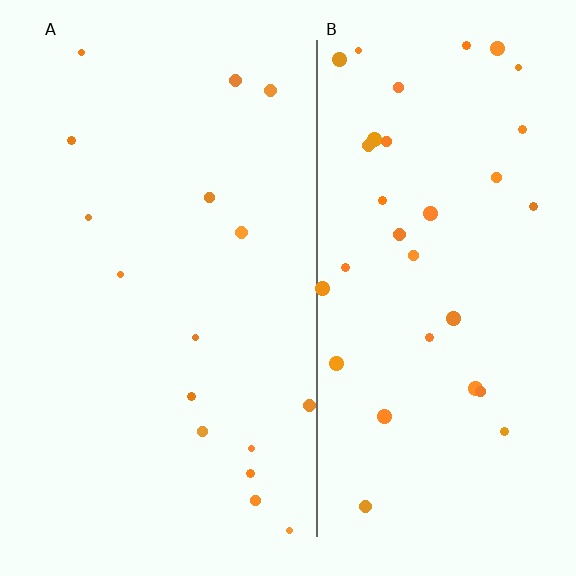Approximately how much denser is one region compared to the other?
Approximately 2.1× — region B over region A.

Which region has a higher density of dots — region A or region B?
B (the right).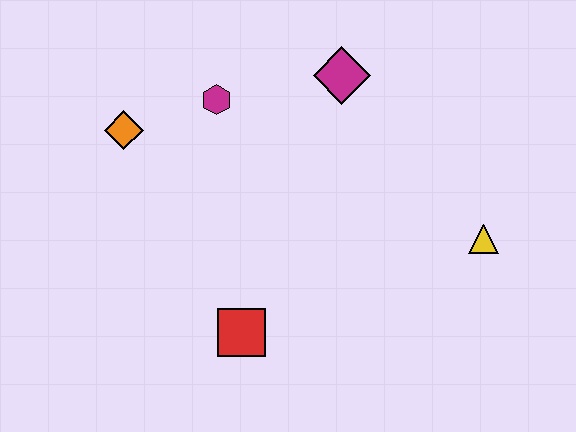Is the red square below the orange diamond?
Yes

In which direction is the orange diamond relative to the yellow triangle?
The orange diamond is to the left of the yellow triangle.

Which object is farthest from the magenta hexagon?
The yellow triangle is farthest from the magenta hexagon.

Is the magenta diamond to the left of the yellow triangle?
Yes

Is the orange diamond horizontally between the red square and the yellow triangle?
No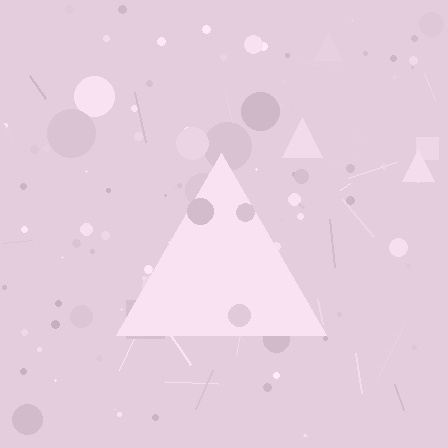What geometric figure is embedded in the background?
A triangle is embedded in the background.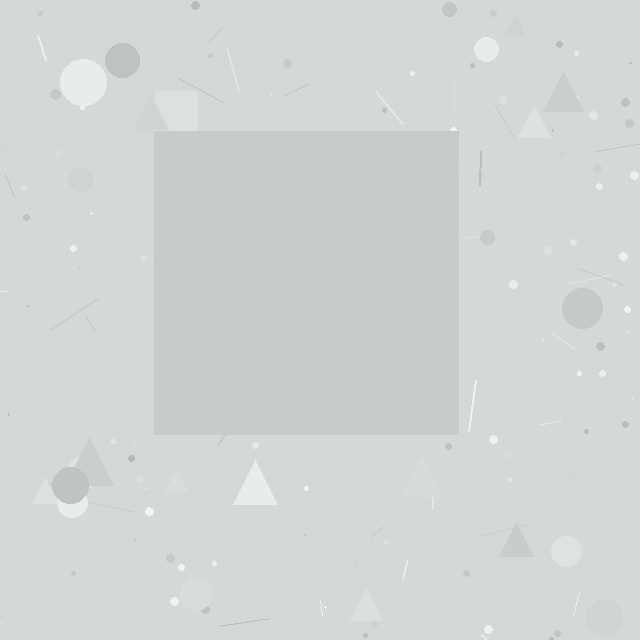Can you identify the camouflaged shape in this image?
The camouflaged shape is a square.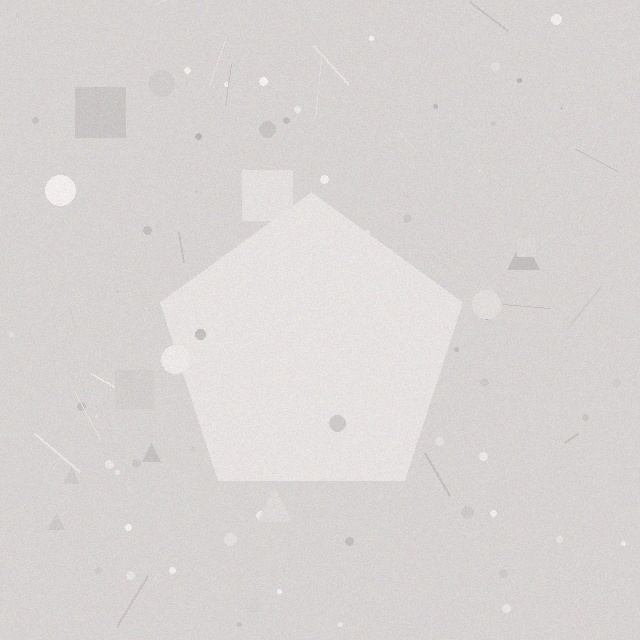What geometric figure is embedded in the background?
A pentagon is embedded in the background.